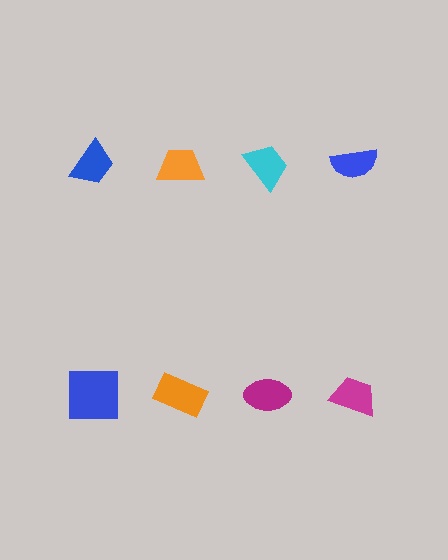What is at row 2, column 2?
An orange rectangle.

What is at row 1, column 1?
A blue trapezoid.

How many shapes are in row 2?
4 shapes.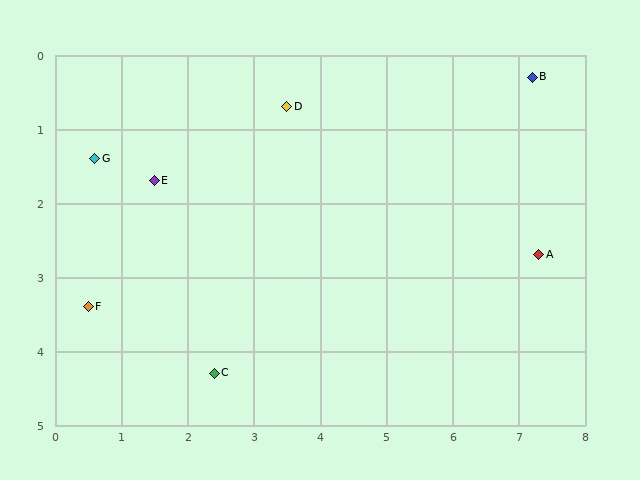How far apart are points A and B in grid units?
Points A and B are about 2.4 grid units apart.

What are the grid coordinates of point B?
Point B is at approximately (7.2, 0.3).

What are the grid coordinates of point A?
Point A is at approximately (7.3, 2.7).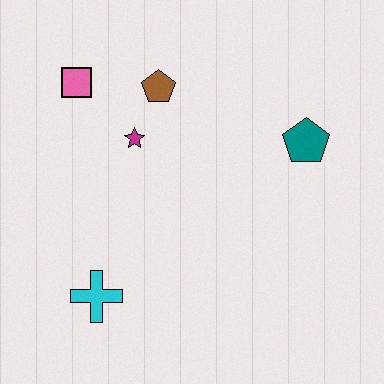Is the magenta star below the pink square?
Yes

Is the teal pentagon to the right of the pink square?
Yes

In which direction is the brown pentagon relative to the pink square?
The brown pentagon is to the right of the pink square.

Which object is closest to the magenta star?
The brown pentagon is closest to the magenta star.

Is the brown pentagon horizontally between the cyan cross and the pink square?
No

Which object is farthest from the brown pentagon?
The cyan cross is farthest from the brown pentagon.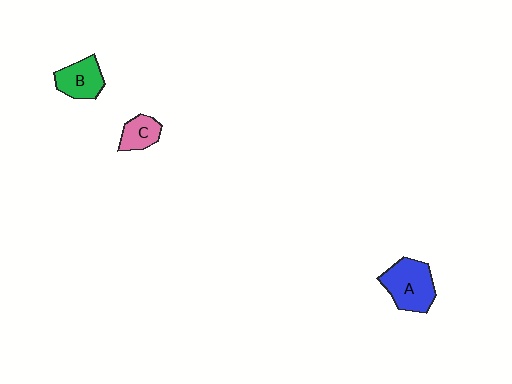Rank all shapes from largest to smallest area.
From largest to smallest: A (blue), B (green), C (pink).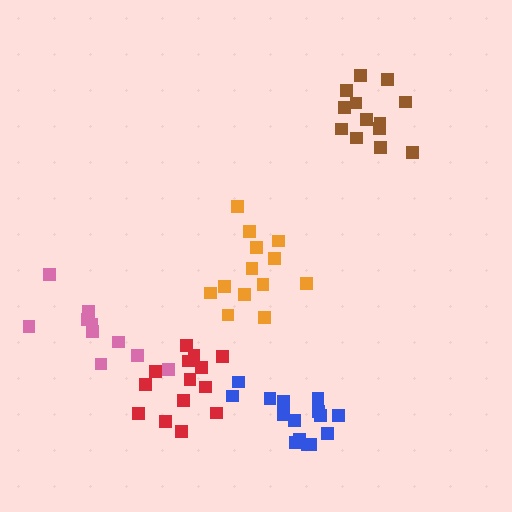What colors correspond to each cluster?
The clusters are colored: brown, red, orange, pink, blue.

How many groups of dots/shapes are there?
There are 5 groups.